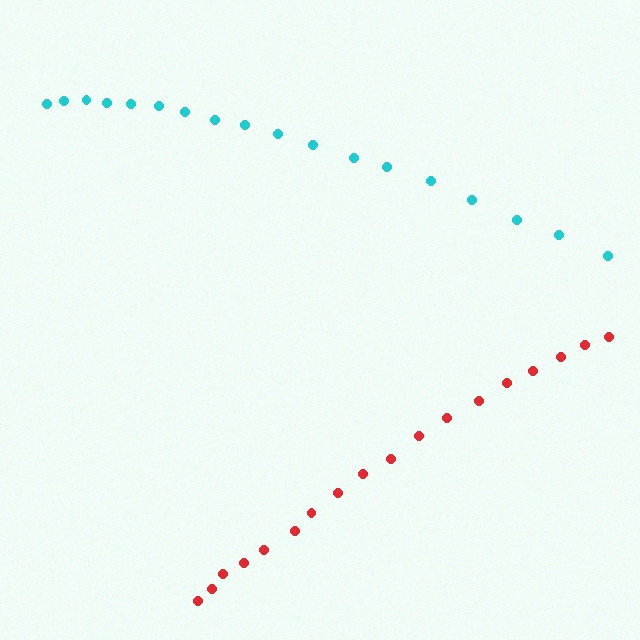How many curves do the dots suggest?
There are 2 distinct paths.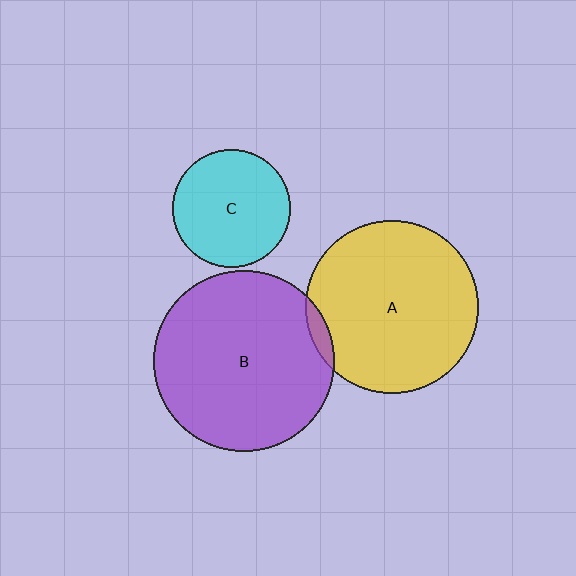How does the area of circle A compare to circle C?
Approximately 2.2 times.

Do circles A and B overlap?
Yes.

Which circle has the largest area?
Circle B (purple).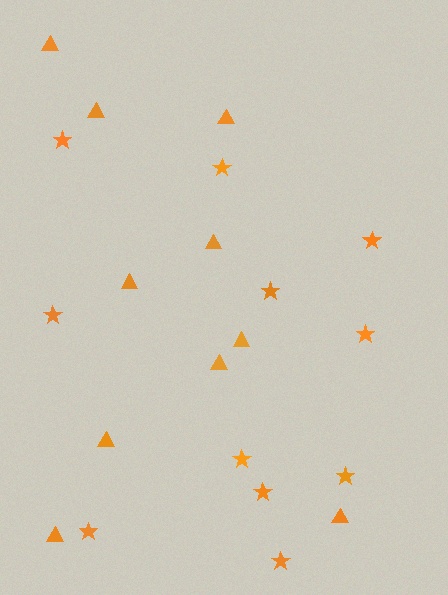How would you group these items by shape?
There are 2 groups: one group of stars (11) and one group of triangles (10).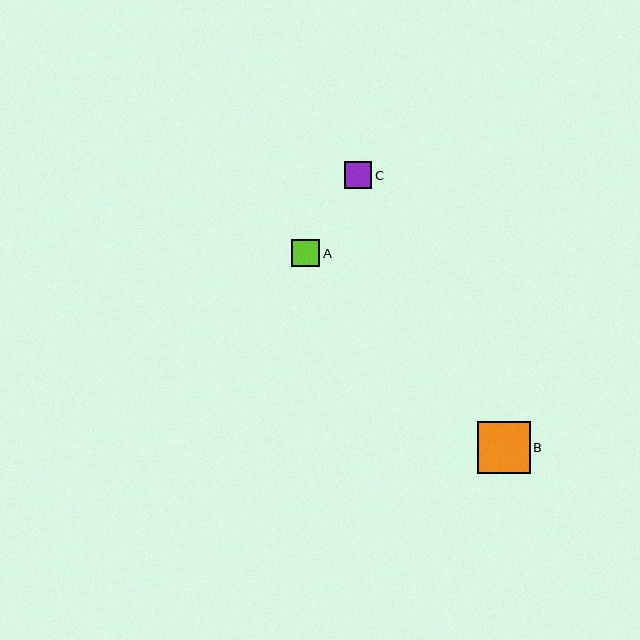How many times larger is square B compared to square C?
Square B is approximately 1.9 times the size of square C.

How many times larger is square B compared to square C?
Square B is approximately 1.9 times the size of square C.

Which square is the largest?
Square B is the largest with a size of approximately 53 pixels.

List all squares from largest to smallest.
From largest to smallest: B, A, C.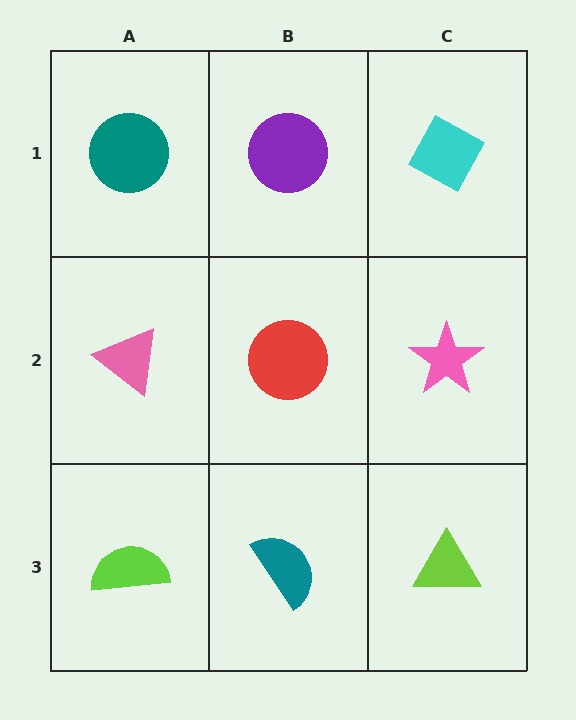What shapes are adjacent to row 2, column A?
A teal circle (row 1, column A), a lime semicircle (row 3, column A), a red circle (row 2, column B).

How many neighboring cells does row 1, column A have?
2.